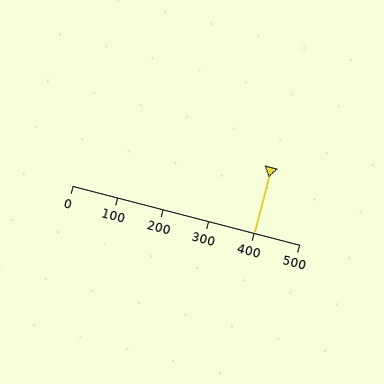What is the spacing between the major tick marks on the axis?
The major ticks are spaced 100 apart.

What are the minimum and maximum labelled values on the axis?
The axis runs from 0 to 500.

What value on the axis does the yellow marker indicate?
The marker indicates approximately 400.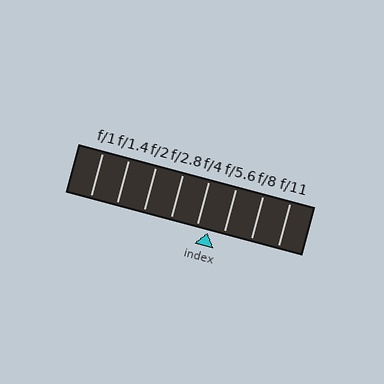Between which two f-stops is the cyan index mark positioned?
The index mark is between f/4 and f/5.6.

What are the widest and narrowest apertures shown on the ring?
The widest aperture shown is f/1 and the narrowest is f/11.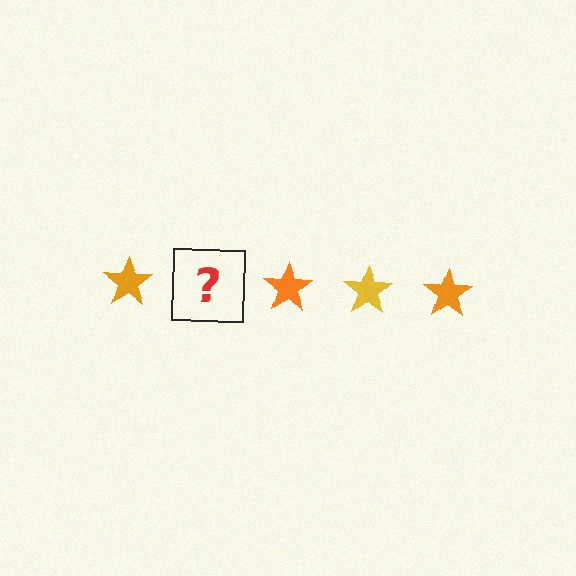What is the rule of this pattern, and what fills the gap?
The rule is that the pattern cycles through orange, yellow stars. The gap should be filled with a yellow star.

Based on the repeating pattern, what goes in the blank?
The blank should be a yellow star.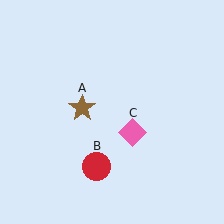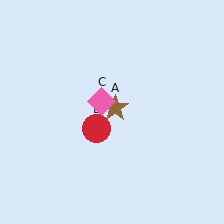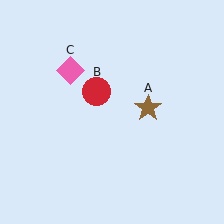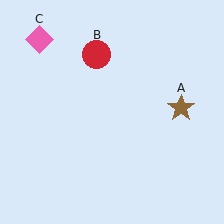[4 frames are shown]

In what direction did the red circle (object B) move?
The red circle (object B) moved up.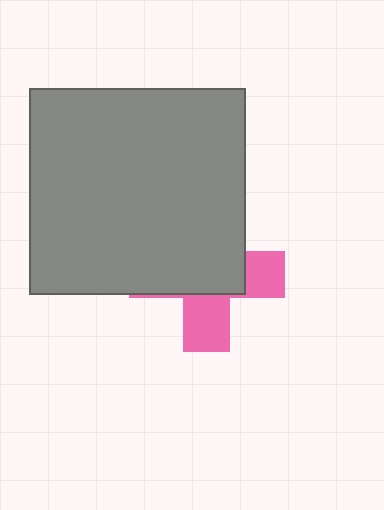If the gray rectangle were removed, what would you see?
You would see the complete pink cross.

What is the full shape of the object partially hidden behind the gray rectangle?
The partially hidden object is a pink cross.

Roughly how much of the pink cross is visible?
A small part of it is visible (roughly 38%).